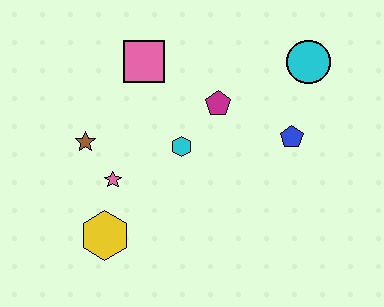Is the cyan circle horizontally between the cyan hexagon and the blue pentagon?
No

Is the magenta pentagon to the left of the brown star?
No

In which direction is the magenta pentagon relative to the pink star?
The magenta pentagon is to the right of the pink star.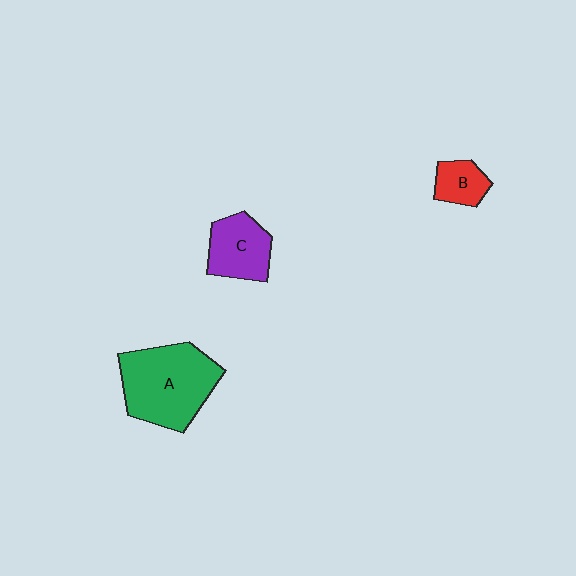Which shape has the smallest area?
Shape B (red).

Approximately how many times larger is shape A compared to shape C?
Approximately 1.9 times.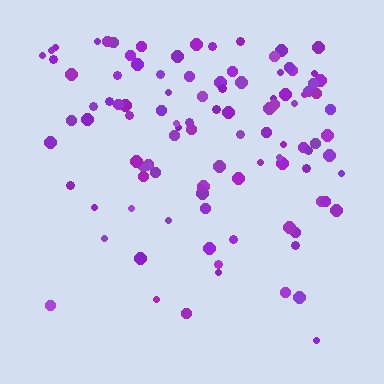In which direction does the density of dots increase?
From bottom to top, with the top side densest.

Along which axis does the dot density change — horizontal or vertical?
Vertical.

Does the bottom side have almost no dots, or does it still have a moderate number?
Still a moderate number, just noticeably fewer than the top.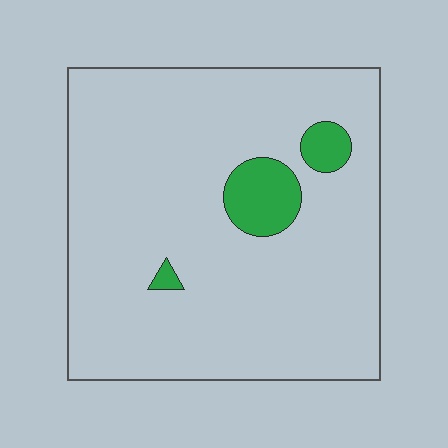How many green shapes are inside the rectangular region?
3.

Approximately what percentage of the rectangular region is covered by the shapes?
Approximately 10%.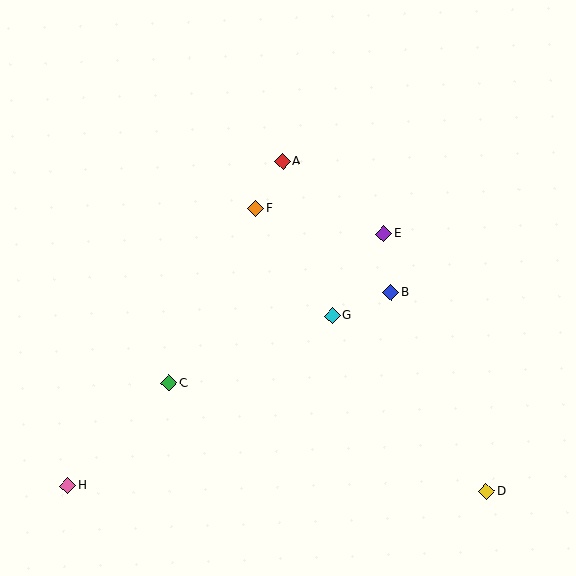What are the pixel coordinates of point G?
Point G is at (332, 316).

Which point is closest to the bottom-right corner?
Point D is closest to the bottom-right corner.